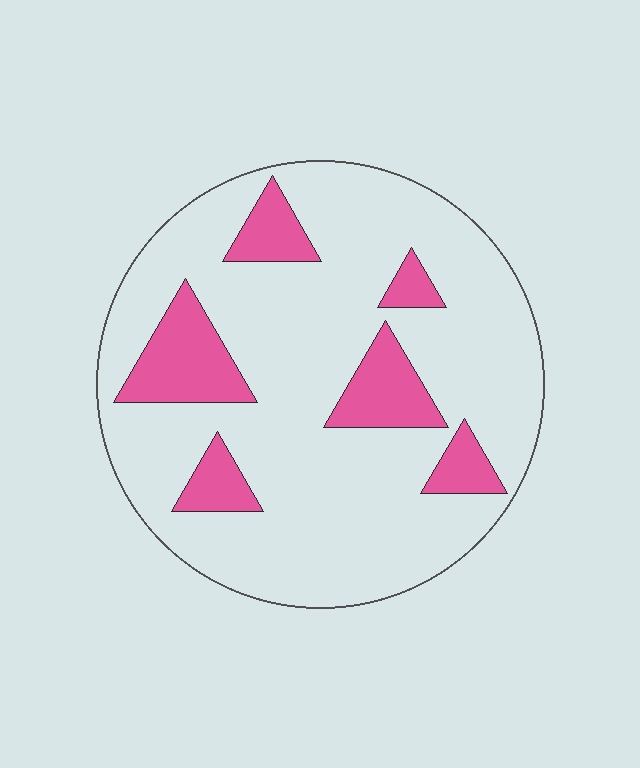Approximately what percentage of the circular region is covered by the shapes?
Approximately 20%.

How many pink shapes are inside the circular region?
6.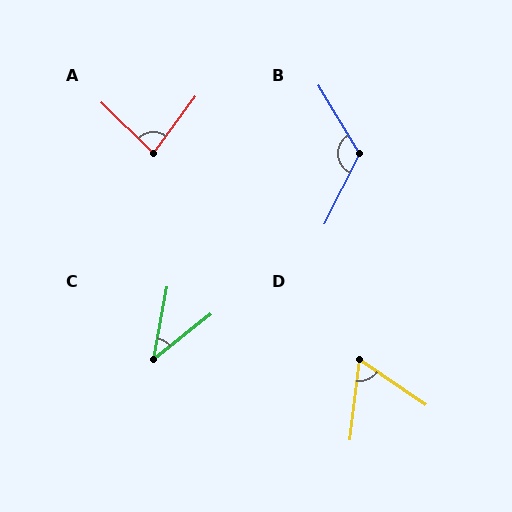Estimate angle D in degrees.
Approximately 62 degrees.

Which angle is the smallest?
C, at approximately 41 degrees.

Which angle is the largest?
B, at approximately 122 degrees.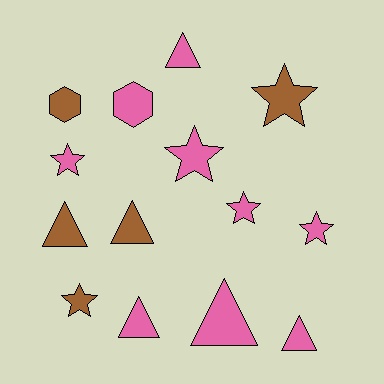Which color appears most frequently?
Pink, with 9 objects.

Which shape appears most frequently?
Star, with 6 objects.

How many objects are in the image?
There are 14 objects.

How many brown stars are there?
There are 2 brown stars.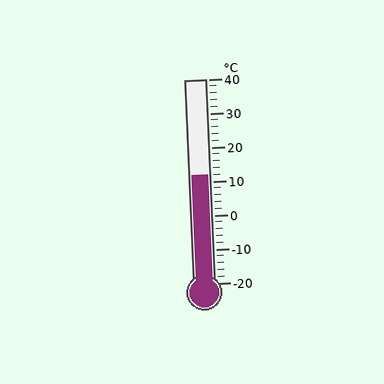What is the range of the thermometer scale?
The thermometer scale ranges from -20°C to 40°C.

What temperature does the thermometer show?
The thermometer shows approximately 12°C.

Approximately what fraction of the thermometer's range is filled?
The thermometer is filled to approximately 55% of its range.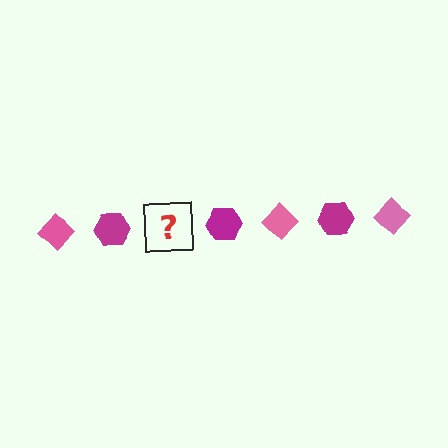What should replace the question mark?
The question mark should be replaced with a pink diamond.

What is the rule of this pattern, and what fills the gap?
The rule is that the pattern alternates between pink diamond and magenta hexagon. The gap should be filled with a pink diamond.